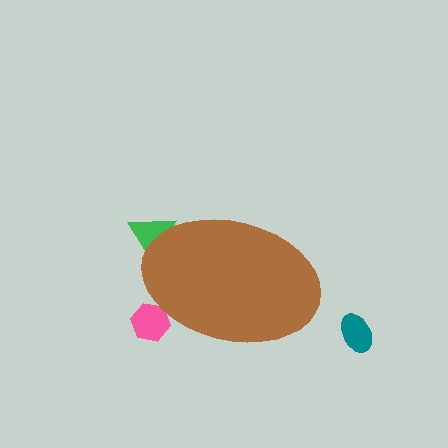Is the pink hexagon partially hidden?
Yes, the pink hexagon is partially hidden behind the brown ellipse.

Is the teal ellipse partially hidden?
No, the teal ellipse is fully visible.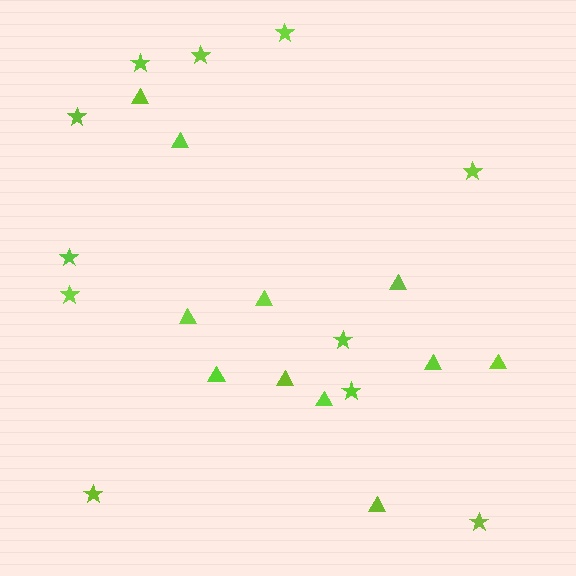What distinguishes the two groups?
There are 2 groups: one group of stars (11) and one group of triangles (11).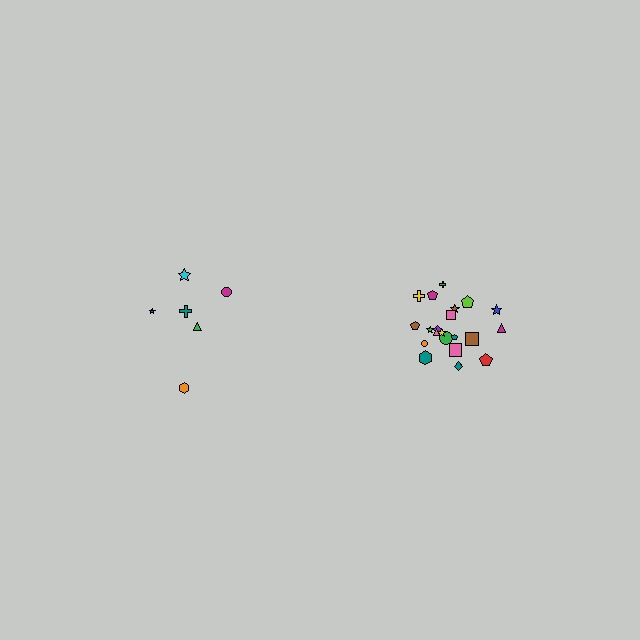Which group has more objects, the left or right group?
The right group.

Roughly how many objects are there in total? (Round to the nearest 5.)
Roughly 30 objects in total.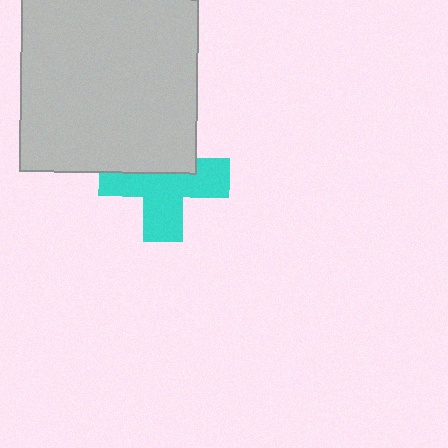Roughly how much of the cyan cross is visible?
About half of it is visible (roughly 60%).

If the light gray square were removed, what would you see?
You would see the complete cyan cross.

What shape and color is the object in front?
The object in front is a light gray square.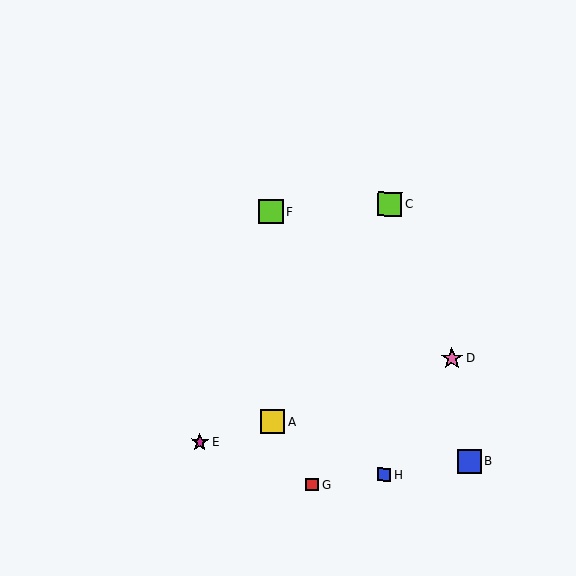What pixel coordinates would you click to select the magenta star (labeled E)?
Click at (200, 442) to select the magenta star E.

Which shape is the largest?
The yellow square (labeled A) is the largest.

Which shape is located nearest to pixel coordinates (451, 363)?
The pink star (labeled D) at (452, 358) is nearest to that location.